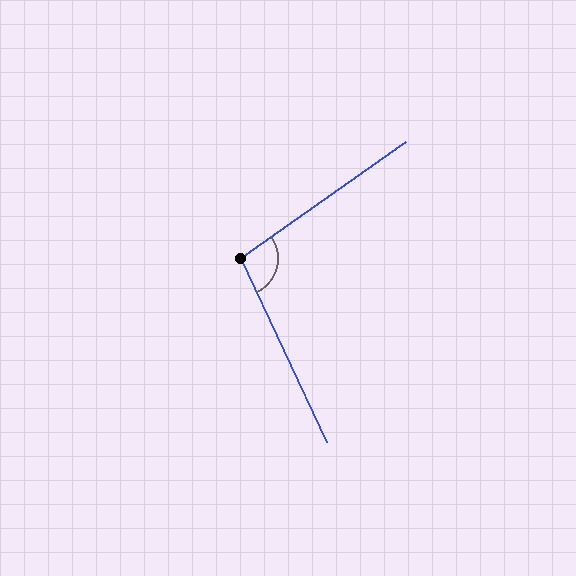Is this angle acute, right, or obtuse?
It is obtuse.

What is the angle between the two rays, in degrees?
Approximately 100 degrees.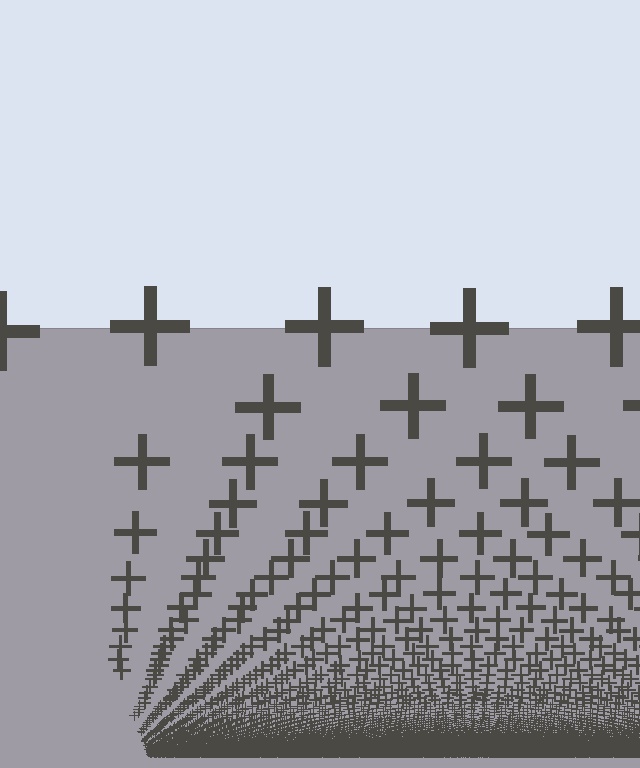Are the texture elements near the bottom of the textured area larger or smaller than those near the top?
Smaller. The gradient is inverted — elements near the bottom are smaller and denser.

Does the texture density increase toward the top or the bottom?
Density increases toward the bottom.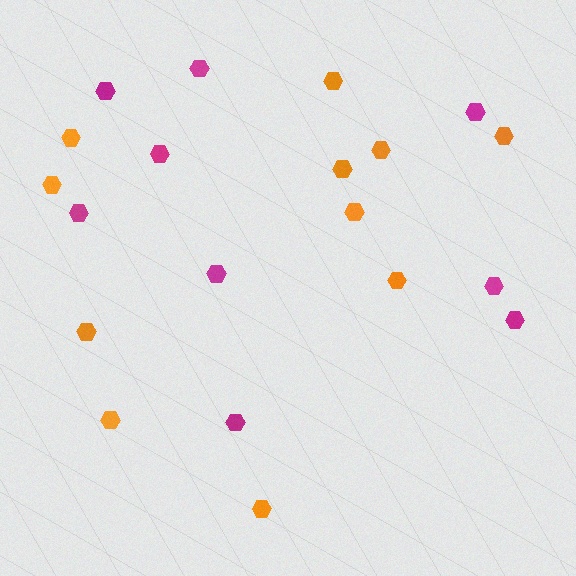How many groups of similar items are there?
There are 2 groups: one group of magenta hexagons (9) and one group of orange hexagons (11).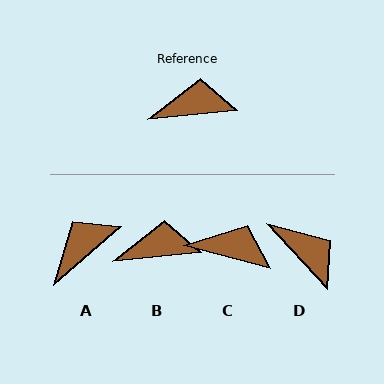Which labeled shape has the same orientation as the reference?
B.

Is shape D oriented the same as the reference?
No, it is off by about 53 degrees.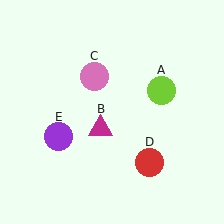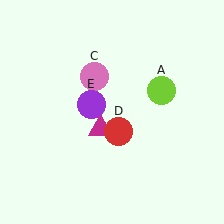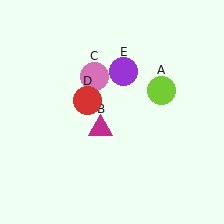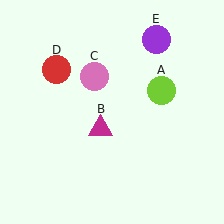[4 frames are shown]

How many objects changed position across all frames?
2 objects changed position: red circle (object D), purple circle (object E).